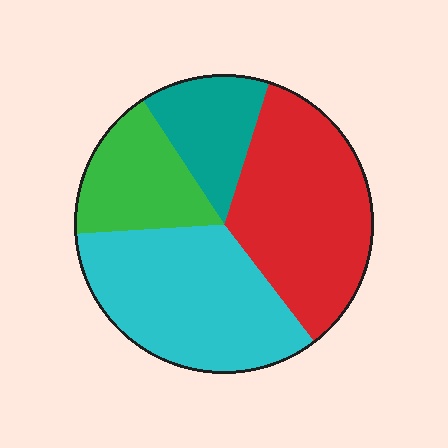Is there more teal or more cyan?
Cyan.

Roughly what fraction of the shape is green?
Green covers 17% of the shape.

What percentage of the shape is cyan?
Cyan takes up about one third (1/3) of the shape.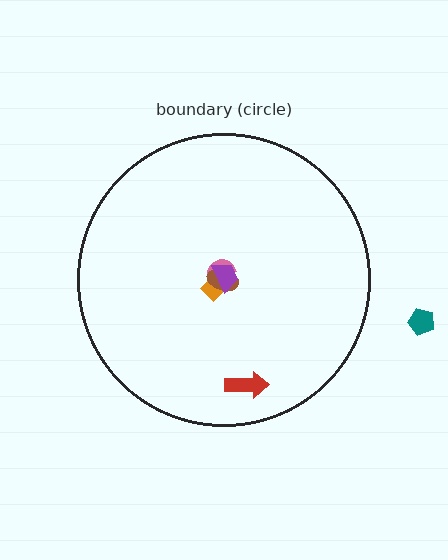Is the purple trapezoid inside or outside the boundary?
Inside.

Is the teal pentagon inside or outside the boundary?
Outside.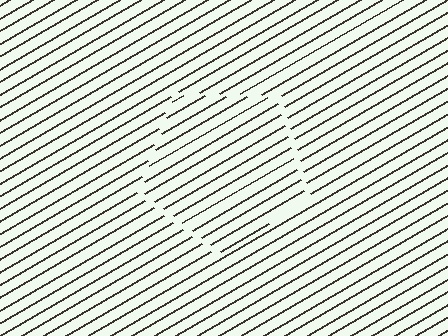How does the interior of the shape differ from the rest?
The interior of the shape contains the same grating, shifted by half a period — the contour is defined by the phase discontinuity where line-ends from the inner and outer gratings abut.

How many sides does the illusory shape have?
5 sides — the line-ends trace a pentagon.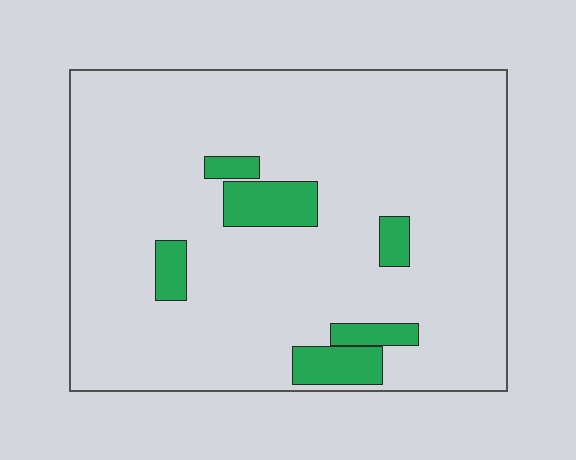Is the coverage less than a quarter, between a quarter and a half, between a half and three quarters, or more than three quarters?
Less than a quarter.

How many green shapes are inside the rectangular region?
6.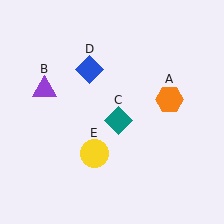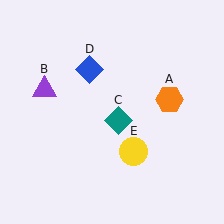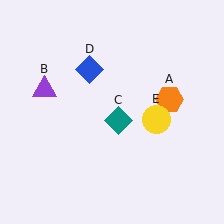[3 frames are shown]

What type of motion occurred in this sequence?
The yellow circle (object E) rotated counterclockwise around the center of the scene.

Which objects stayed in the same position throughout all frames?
Orange hexagon (object A) and purple triangle (object B) and teal diamond (object C) and blue diamond (object D) remained stationary.